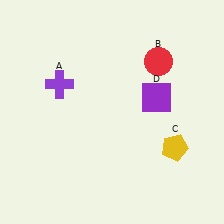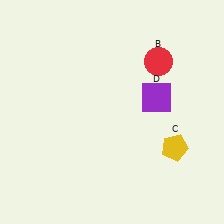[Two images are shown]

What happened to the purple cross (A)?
The purple cross (A) was removed in Image 2. It was in the top-left area of Image 1.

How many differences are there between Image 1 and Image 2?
There is 1 difference between the two images.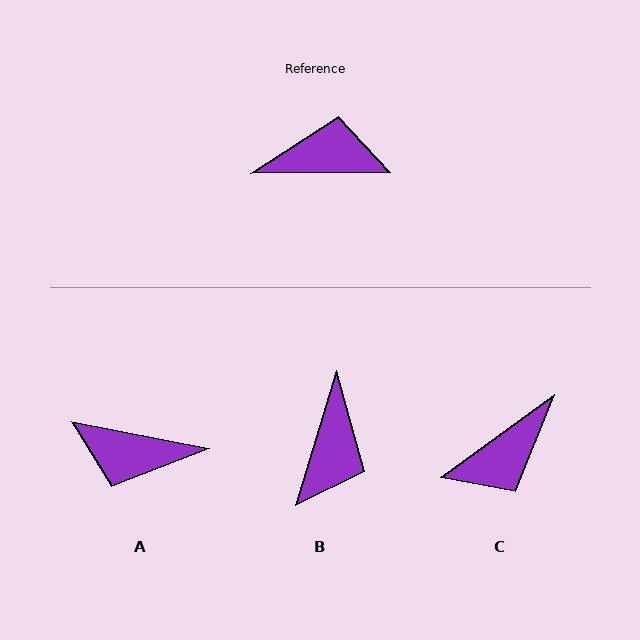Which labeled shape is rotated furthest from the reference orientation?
A, about 169 degrees away.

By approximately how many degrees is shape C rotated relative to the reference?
Approximately 144 degrees clockwise.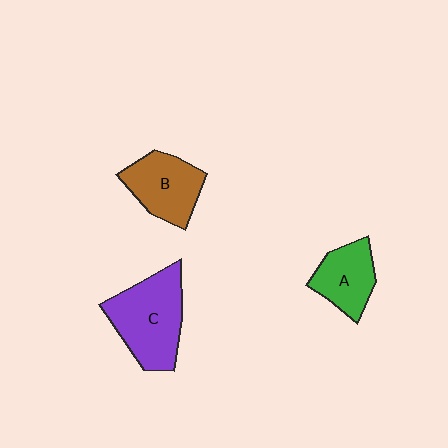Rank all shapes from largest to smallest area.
From largest to smallest: C (purple), B (brown), A (green).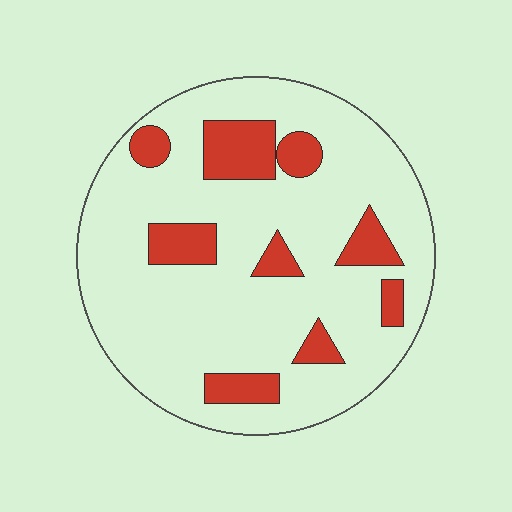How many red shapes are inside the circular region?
9.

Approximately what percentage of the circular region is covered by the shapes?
Approximately 20%.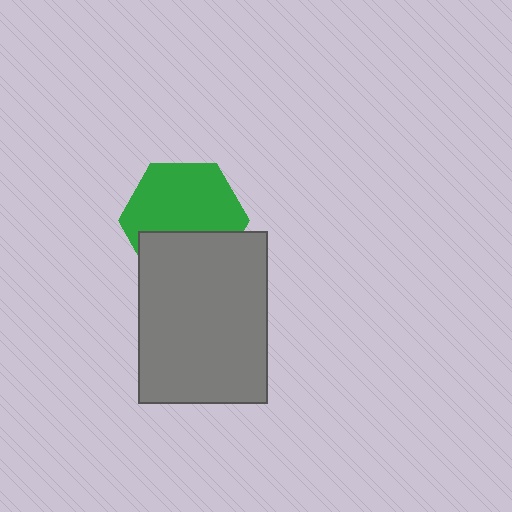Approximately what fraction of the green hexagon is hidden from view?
Roughly 36% of the green hexagon is hidden behind the gray rectangle.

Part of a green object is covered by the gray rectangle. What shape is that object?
It is a hexagon.